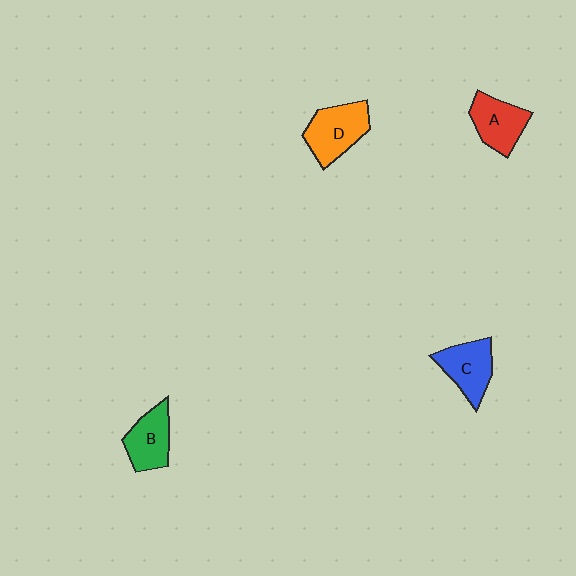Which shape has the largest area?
Shape D (orange).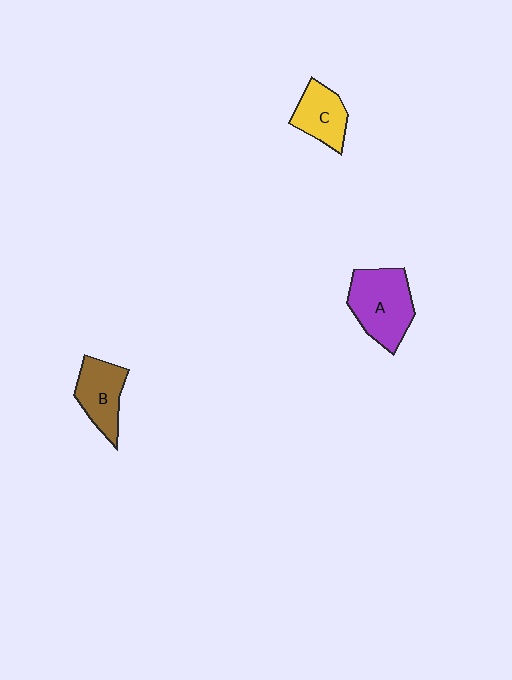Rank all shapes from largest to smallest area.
From largest to smallest: A (purple), B (brown), C (yellow).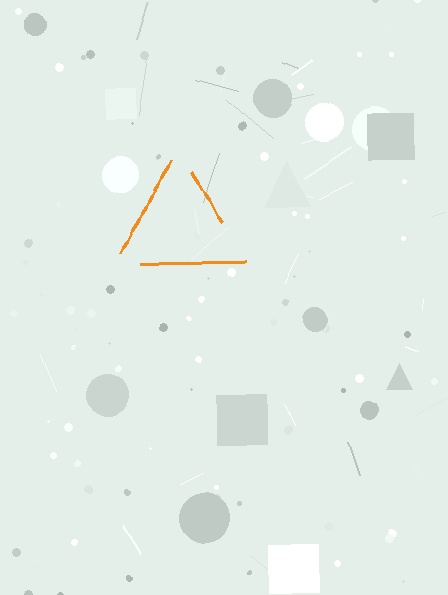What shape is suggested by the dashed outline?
The dashed outline suggests a triangle.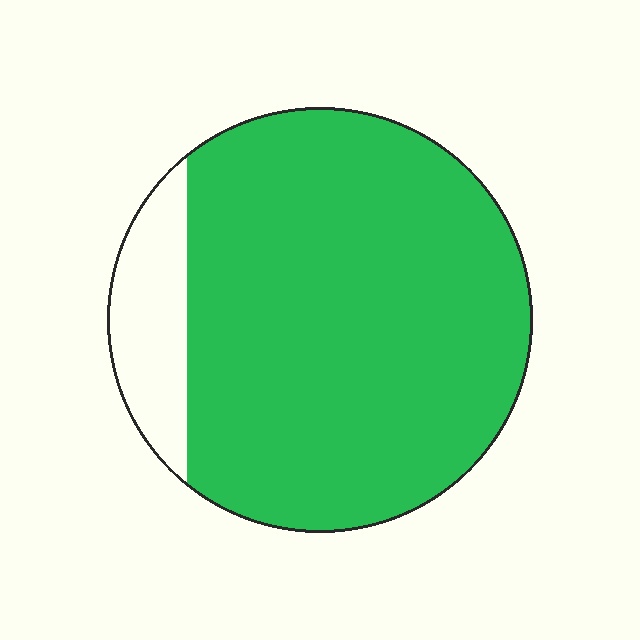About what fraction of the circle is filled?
About seven eighths (7/8).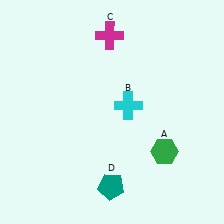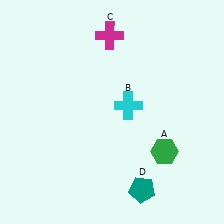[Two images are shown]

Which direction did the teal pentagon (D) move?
The teal pentagon (D) moved right.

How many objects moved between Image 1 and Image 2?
1 object moved between the two images.